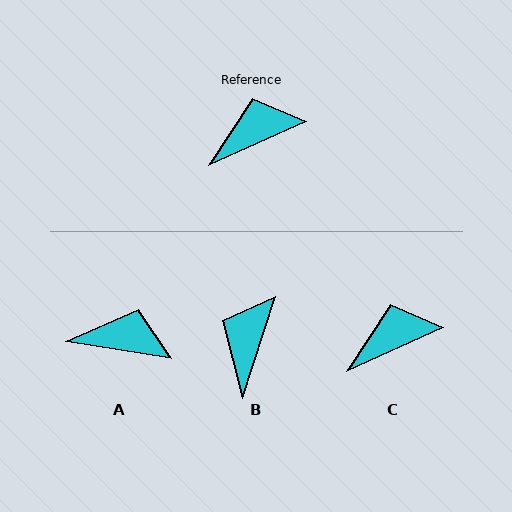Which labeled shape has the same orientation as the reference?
C.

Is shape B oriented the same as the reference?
No, it is off by about 47 degrees.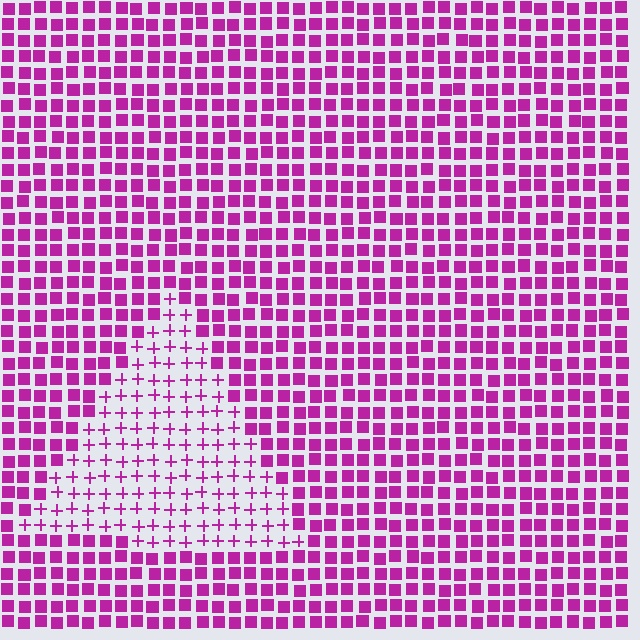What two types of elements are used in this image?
The image uses plus signs inside the triangle region and squares outside it.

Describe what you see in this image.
The image is filled with small magenta elements arranged in a uniform grid. A triangle-shaped region contains plus signs, while the surrounding area contains squares. The boundary is defined purely by the change in element shape.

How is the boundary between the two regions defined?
The boundary is defined by a change in element shape: plus signs inside vs. squares outside. All elements share the same color and spacing.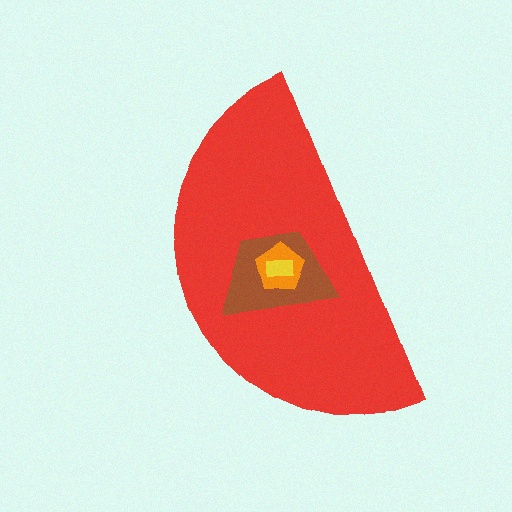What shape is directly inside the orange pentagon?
The yellow rectangle.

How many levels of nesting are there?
4.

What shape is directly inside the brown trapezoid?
The orange pentagon.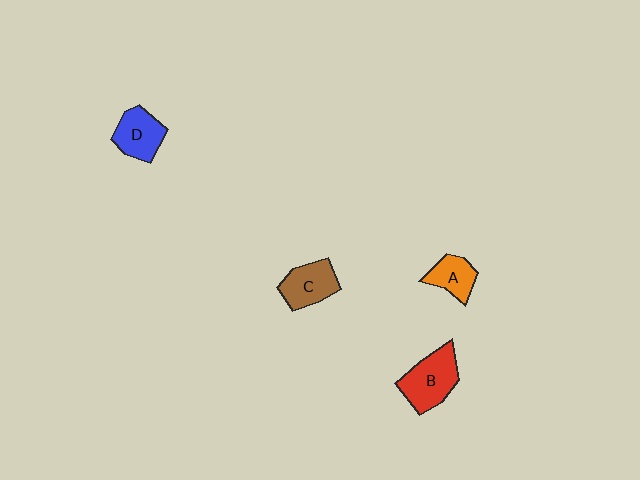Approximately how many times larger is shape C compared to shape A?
Approximately 1.3 times.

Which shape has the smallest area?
Shape A (orange).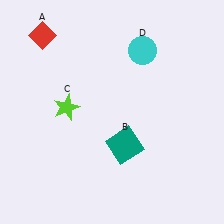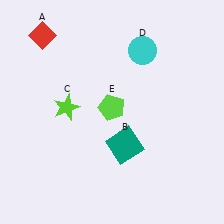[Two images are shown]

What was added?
A lime pentagon (E) was added in Image 2.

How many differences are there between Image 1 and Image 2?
There is 1 difference between the two images.